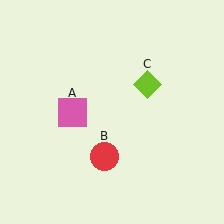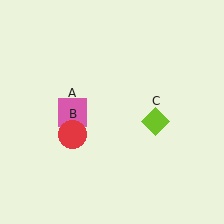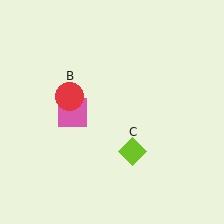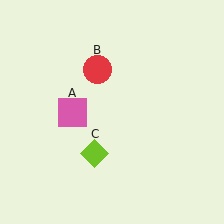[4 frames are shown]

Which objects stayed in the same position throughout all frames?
Pink square (object A) remained stationary.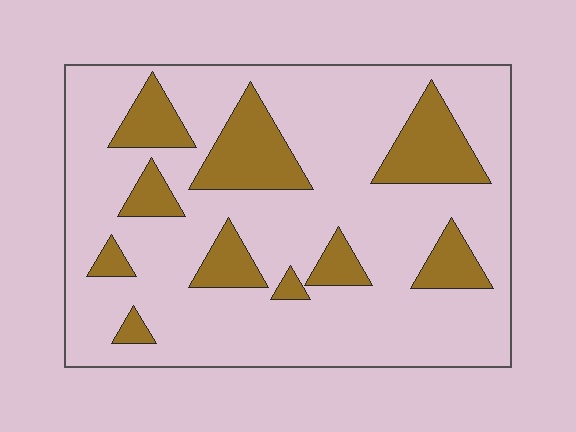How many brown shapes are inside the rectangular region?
10.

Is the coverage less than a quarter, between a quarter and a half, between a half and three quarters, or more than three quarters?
Less than a quarter.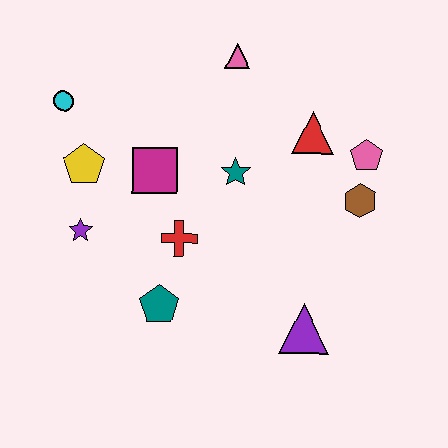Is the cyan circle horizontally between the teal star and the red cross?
No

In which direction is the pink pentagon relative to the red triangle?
The pink pentagon is to the right of the red triangle.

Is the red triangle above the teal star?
Yes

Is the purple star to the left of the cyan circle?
No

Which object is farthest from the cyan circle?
The purple triangle is farthest from the cyan circle.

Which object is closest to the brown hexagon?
The pink pentagon is closest to the brown hexagon.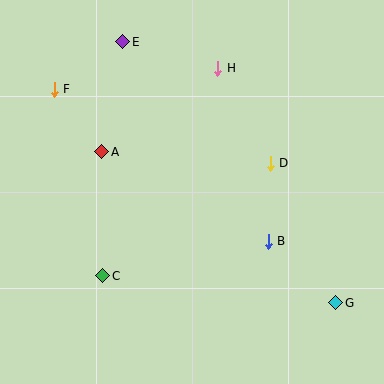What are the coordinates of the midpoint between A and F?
The midpoint between A and F is at (78, 121).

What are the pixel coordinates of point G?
Point G is at (336, 303).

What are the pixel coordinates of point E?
Point E is at (123, 42).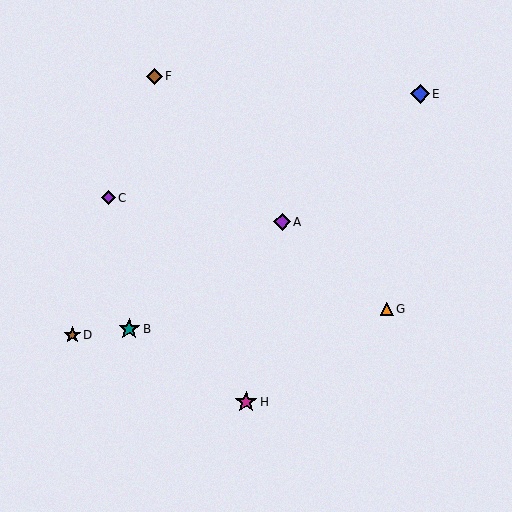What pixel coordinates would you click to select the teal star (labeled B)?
Click at (129, 329) to select the teal star B.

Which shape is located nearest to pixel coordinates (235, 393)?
The magenta star (labeled H) at (246, 402) is nearest to that location.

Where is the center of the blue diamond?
The center of the blue diamond is at (420, 94).